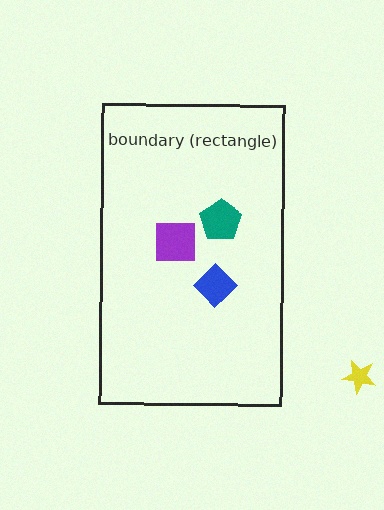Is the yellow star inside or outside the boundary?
Outside.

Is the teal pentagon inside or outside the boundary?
Inside.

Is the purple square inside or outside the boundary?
Inside.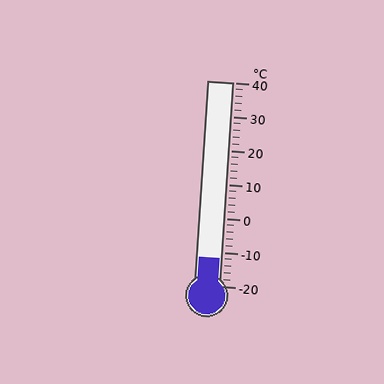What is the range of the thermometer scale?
The thermometer scale ranges from -20°C to 40°C.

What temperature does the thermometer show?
The thermometer shows approximately -12°C.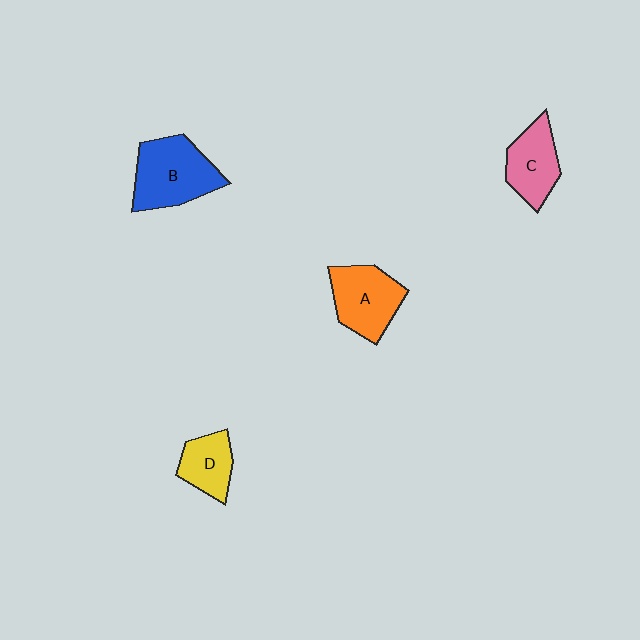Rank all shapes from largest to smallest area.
From largest to smallest: B (blue), A (orange), C (pink), D (yellow).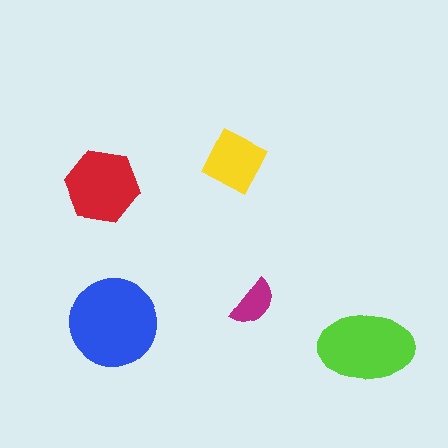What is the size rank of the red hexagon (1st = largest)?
3rd.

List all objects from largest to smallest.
The blue circle, the lime ellipse, the red hexagon, the yellow diamond, the magenta semicircle.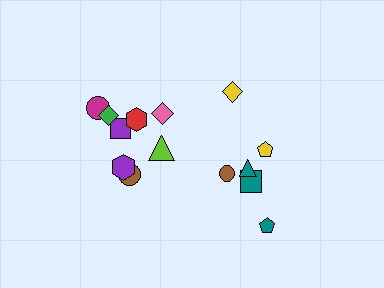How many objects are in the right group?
There are 6 objects.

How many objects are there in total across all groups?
There are 14 objects.